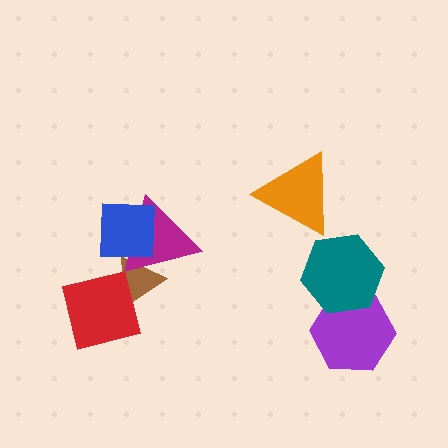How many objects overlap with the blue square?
1 object overlaps with the blue square.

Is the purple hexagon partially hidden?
Yes, it is partially covered by another shape.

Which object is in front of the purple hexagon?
The teal hexagon is in front of the purple hexagon.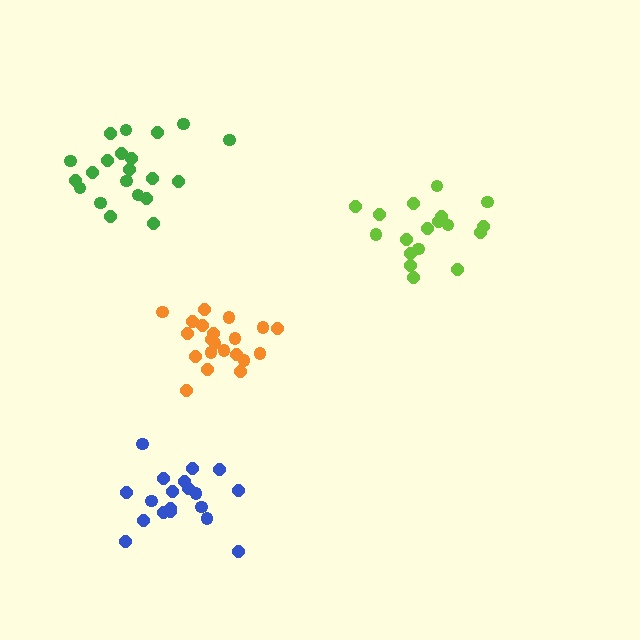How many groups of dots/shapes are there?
There are 4 groups.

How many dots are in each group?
Group 1: 19 dots, Group 2: 21 dots, Group 3: 18 dots, Group 4: 21 dots (79 total).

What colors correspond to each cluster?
The clusters are colored: blue, orange, lime, green.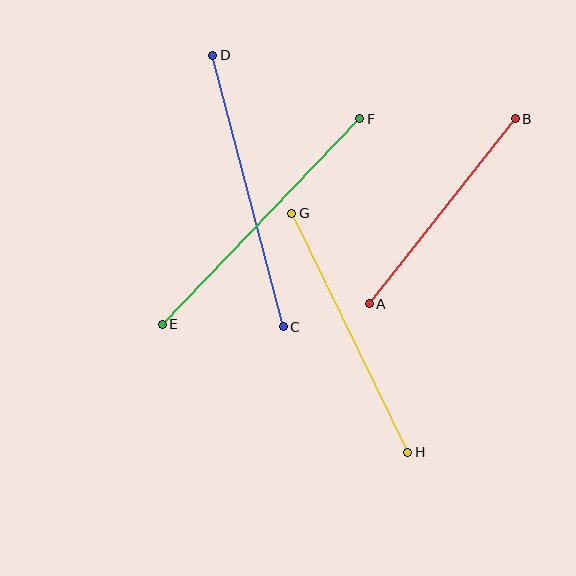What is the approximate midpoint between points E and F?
The midpoint is at approximately (261, 222) pixels.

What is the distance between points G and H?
The distance is approximately 266 pixels.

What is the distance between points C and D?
The distance is approximately 281 pixels.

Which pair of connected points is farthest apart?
Points E and F are farthest apart.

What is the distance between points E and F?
The distance is approximately 285 pixels.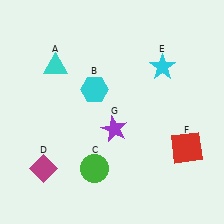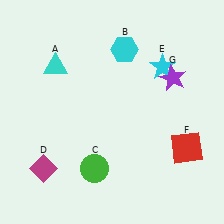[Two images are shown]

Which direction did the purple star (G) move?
The purple star (G) moved right.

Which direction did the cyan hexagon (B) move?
The cyan hexagon (B) moved up.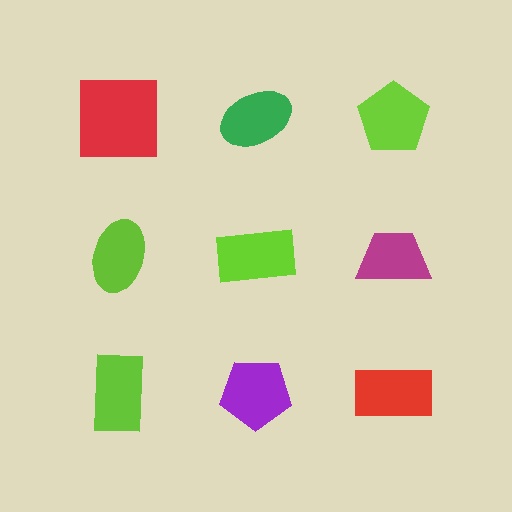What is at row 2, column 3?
A magenta trapezoid.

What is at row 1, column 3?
A lime pentagon.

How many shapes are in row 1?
3 shapes.